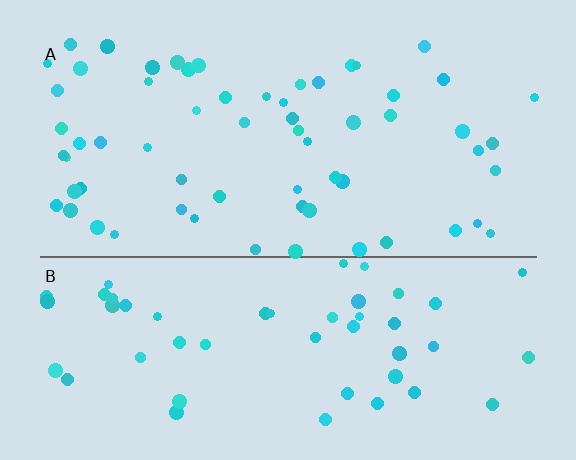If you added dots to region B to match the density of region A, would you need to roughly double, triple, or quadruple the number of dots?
Approximately double.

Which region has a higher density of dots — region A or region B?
A (the top).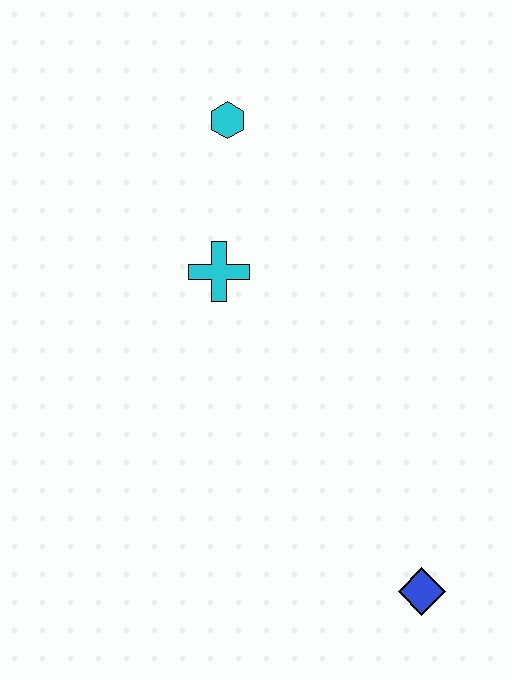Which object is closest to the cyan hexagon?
The cyan cross is closest to the cyan hexagon.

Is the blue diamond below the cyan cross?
Yes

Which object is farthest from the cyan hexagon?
The blue diamond is farthest from the cyan hexagon.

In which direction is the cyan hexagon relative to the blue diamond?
The cyan hexagon is above the blue diamond.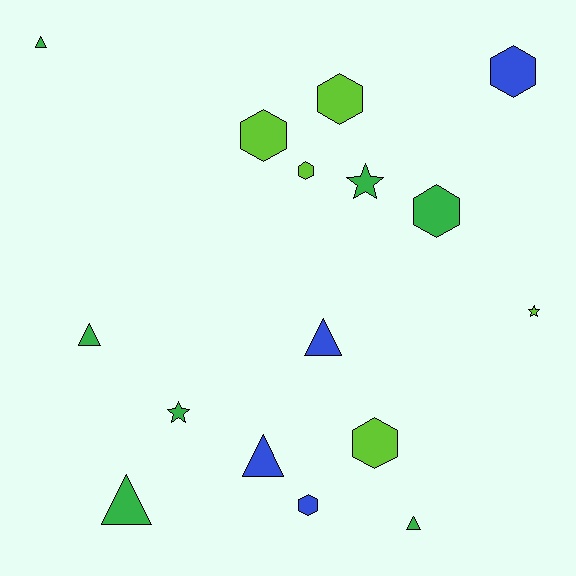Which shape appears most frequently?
Hexagon, with 7 objects.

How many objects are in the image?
There are 16 objects.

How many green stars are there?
There are 2 green stars.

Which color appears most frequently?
Green, with 7 objects.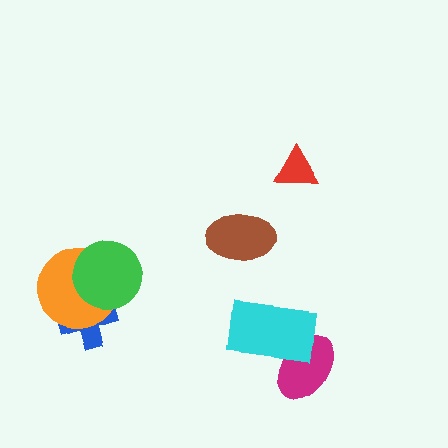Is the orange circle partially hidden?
Yes, it is partially covered by another shape.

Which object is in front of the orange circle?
The green circle is in front of the orange circle.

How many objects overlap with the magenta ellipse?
1 object overlaps with the magenta ellipse.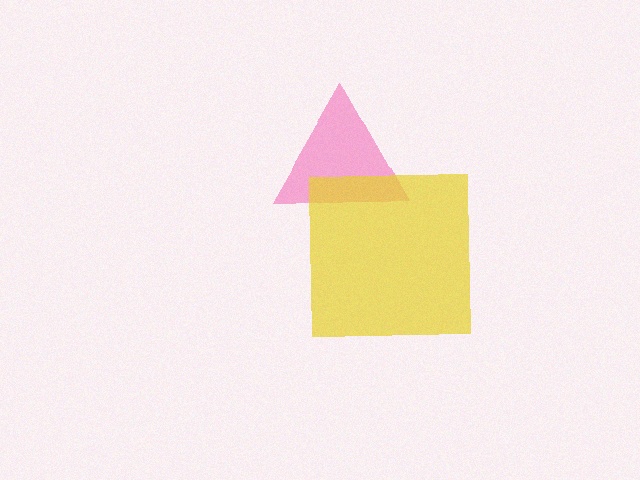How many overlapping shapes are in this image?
There are 2 overlapping shapes in the image.